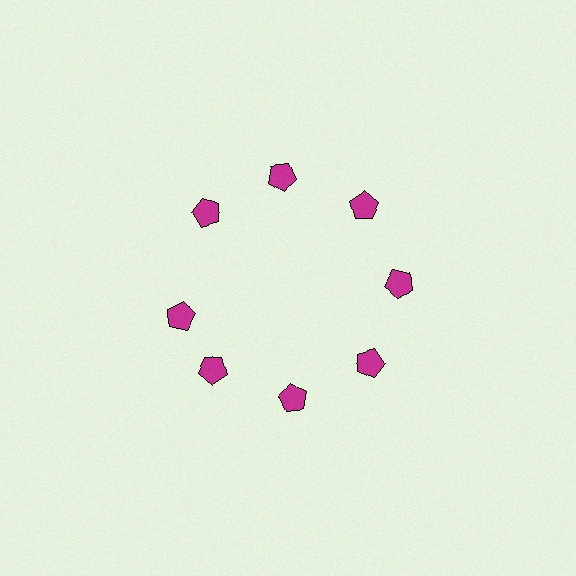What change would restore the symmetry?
The symmetry would be restored by rotating it back into even spacing with its neighbors so that all 8 pentagons sit at equal angles and equal distance from the center.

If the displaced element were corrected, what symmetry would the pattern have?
It would have 8-fold rotational symmetry — the pattern would map onto itself every 45 degrees.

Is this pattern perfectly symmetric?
No. The 8 magenta pentagons are arranged in a ring, but one element near the 9 o'clock position is rotated out of alignment along the ring, breaking the 8-fold rotational symmetry.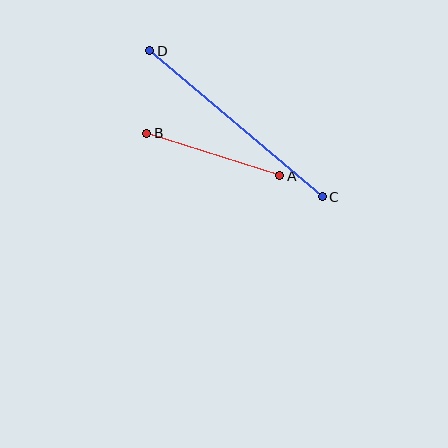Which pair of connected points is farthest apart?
Points C and D are farthest apart.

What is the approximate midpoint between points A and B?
The midpoint is at approximately (213, 155) pixels.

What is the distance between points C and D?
The distance is approximately 226 pixels.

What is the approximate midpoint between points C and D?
The midpoint is at approximately (236, 124) pixels.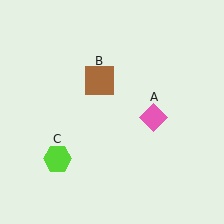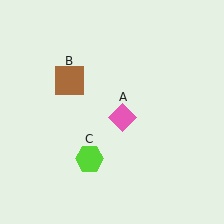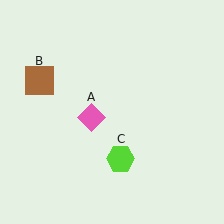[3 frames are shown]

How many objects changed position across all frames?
3 objects changed position: pink diamond (object A), brown square (object B), lime hexagon (object C).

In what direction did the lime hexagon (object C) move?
The lime hexagon (object C) moved right.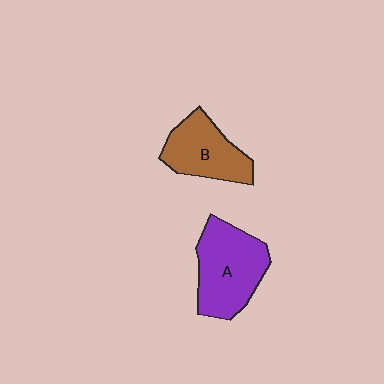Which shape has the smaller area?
Shape B (brown).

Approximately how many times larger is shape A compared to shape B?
Approximately 1.3 times.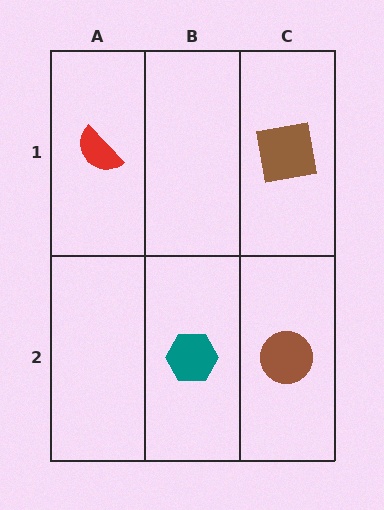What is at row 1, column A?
A red semicircle.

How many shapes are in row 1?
2 shapes.